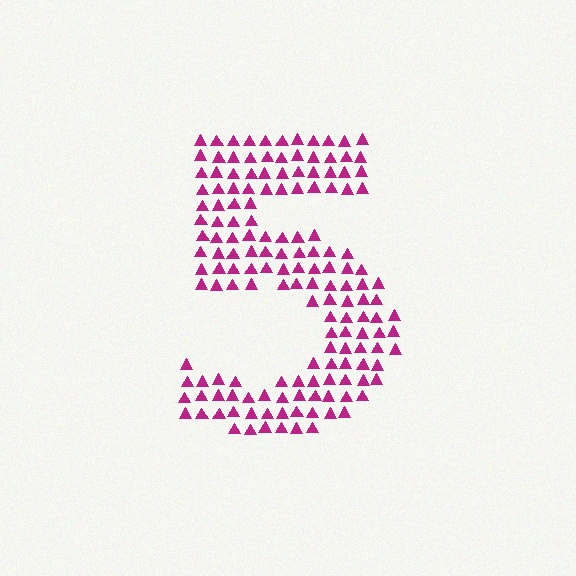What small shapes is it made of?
It is made of small triangles.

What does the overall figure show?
The overall figure shows the digit 5.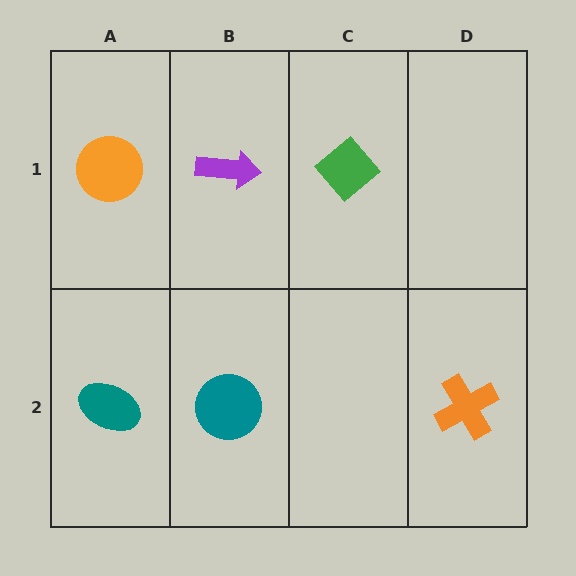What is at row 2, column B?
A teal circle.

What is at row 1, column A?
An orange circle.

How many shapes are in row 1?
3 shapes.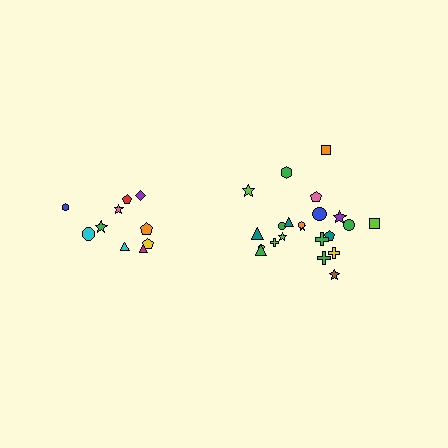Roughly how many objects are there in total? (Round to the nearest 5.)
Roughly 30 objects in total.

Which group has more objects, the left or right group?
The right group.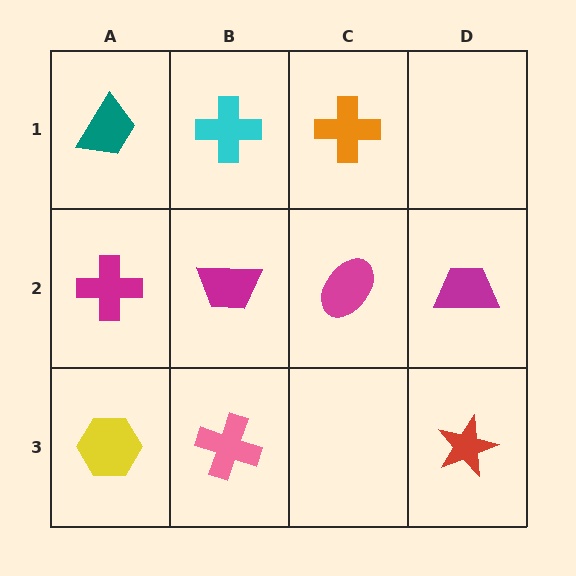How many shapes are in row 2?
4 shapes.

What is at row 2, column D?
A magenta trapezoid.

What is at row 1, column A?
A teal trapezoid.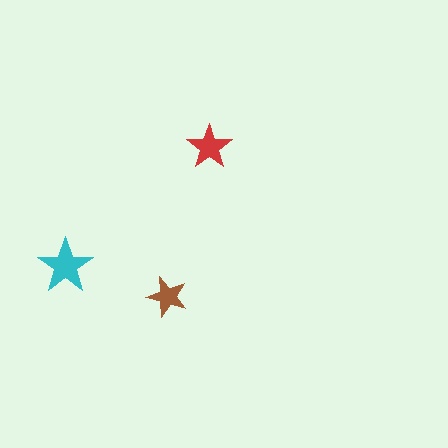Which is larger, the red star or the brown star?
The red one.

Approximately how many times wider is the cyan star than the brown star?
About 1.5 times wider.